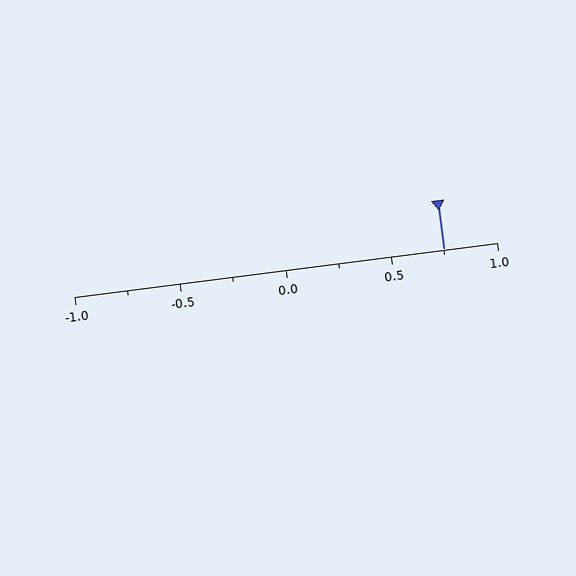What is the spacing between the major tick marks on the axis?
The major ticks are spaced 0.5 apart.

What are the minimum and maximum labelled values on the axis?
The axis runs from -1.0 to 1.0.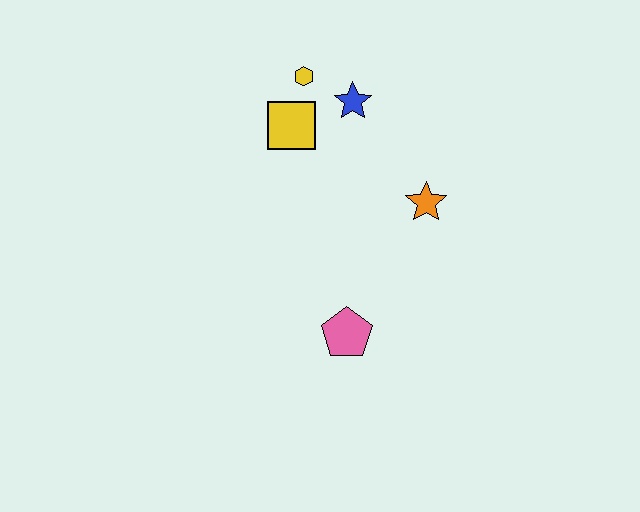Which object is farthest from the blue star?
The pink pentagon is farthest from the blue star.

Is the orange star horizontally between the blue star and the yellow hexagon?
No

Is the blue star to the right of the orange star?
No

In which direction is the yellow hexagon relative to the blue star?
The yellow hexagon is to the left of the blue star.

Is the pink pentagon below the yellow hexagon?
Yes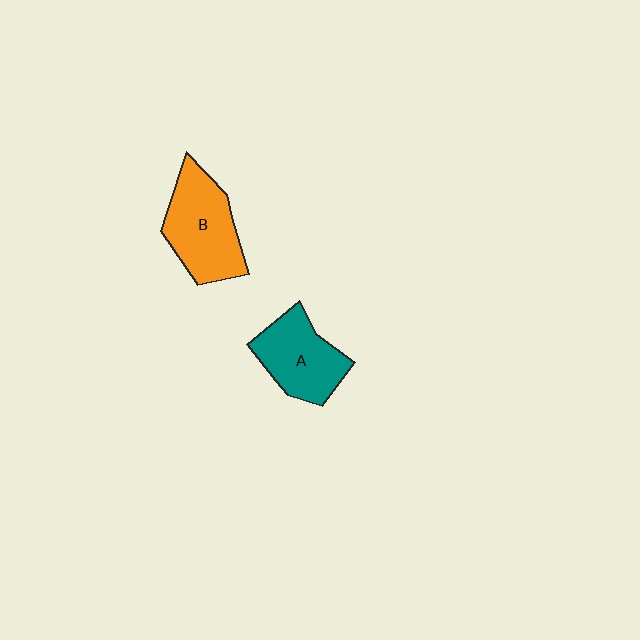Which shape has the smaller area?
Shape A (teal).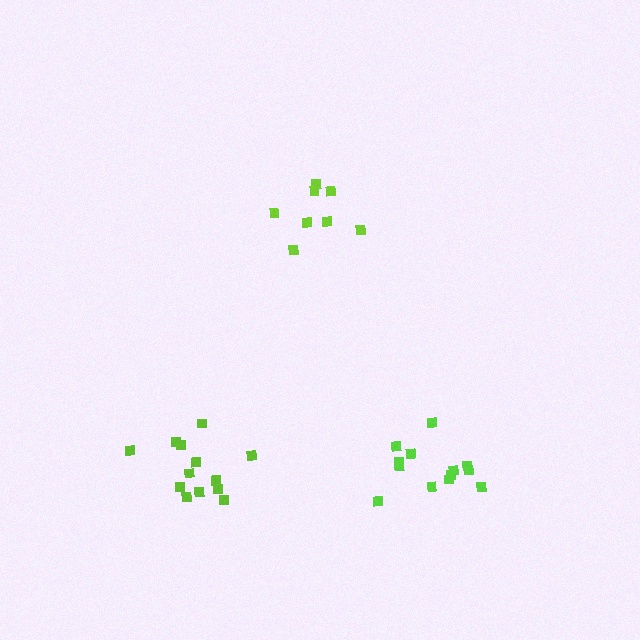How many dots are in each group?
Group 1: 8 dots, Group 2: 13 dots, Group 3: 13 dots (34 total).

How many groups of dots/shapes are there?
There are 3 groups.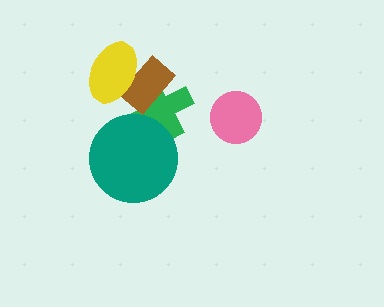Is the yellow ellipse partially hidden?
No, no other shape covers it.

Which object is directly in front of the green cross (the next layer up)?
The brown rectangle is directly in front of the green cross.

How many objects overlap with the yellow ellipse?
1 object overlaps with the yellow ellipse.